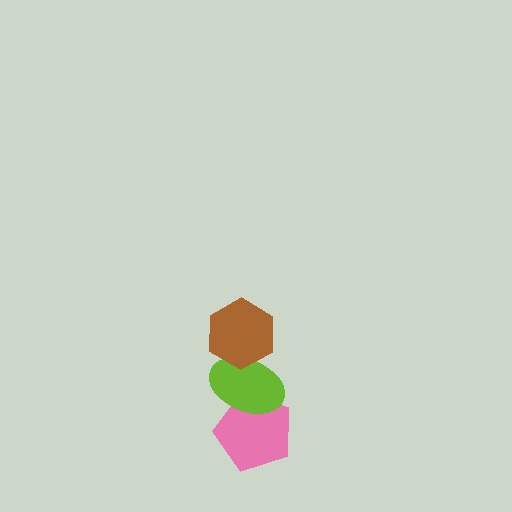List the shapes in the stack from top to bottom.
From top to bottom: the brown hexagon, the lime ellipse, the pink pentagon.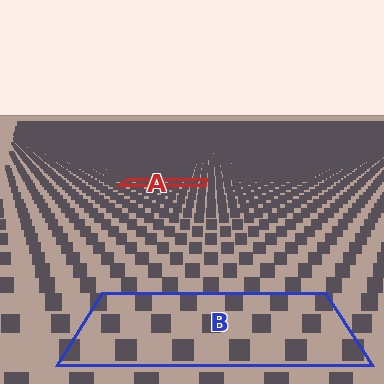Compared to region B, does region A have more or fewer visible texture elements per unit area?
Region A has more texture elements per unit area — they are packed more densely because it is farther away.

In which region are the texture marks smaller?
The texture marks are smaller in region A, because it is farther away.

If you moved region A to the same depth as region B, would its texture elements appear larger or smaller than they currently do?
They would appear larger. At a closer depth, the same texture elements are projected at a bigger on-screen size.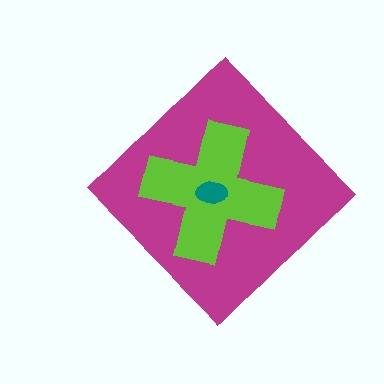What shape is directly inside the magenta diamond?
The lime cross.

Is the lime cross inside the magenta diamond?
Yes.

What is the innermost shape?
The teal ellipse.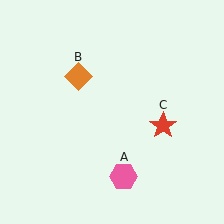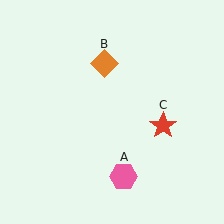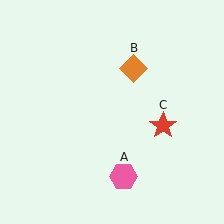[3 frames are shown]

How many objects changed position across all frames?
1 object changed position: orange diamond (object B).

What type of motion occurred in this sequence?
The orange diamond (object B) rotated clockwise around the center of the scene.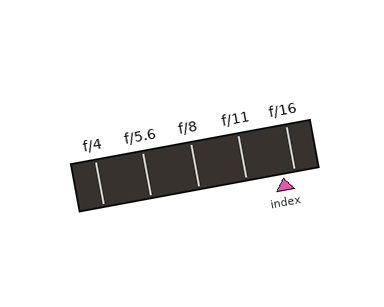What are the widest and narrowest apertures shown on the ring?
The widest aperture shown is f/4 and the narrowest is f/16.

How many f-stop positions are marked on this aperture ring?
There are 5 f-stop positions marked.